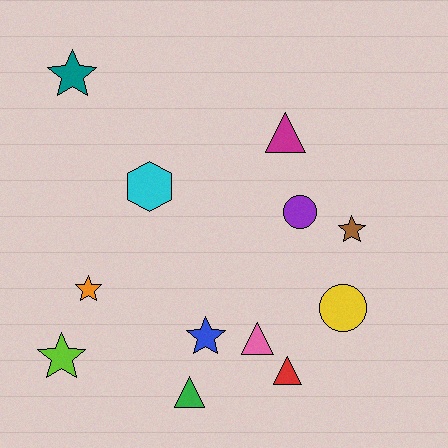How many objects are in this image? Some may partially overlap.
There are 12 objects.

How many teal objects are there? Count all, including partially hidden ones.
There is 1 teal object.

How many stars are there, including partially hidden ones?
There are 5 stars.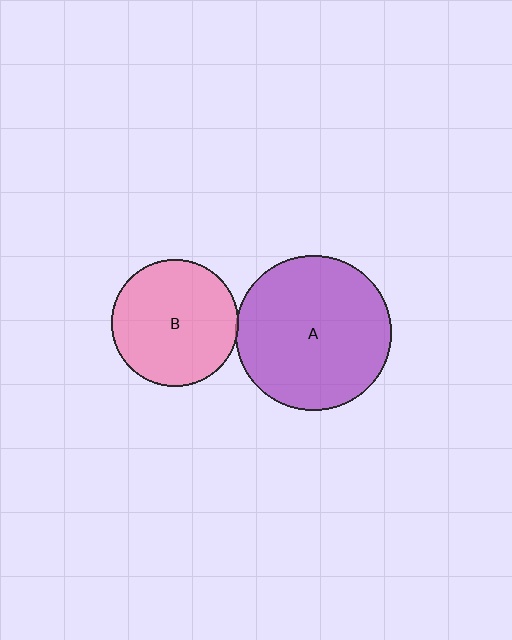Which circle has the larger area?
Circle A (purple).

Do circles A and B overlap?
Yes.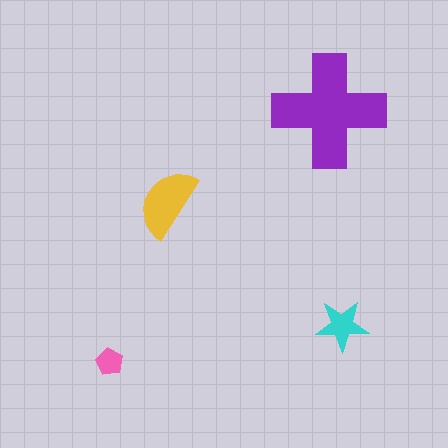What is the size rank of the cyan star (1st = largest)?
3rd.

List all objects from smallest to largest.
The pink pentagon, the cyan star, the yellow semicircle, the purple cross.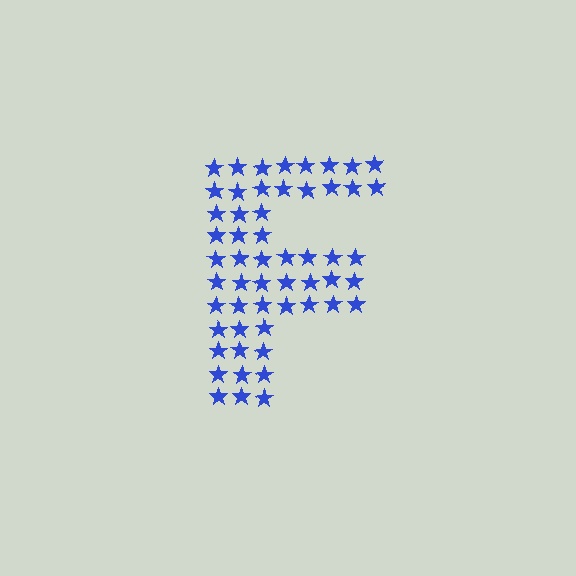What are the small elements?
The small elements are stars.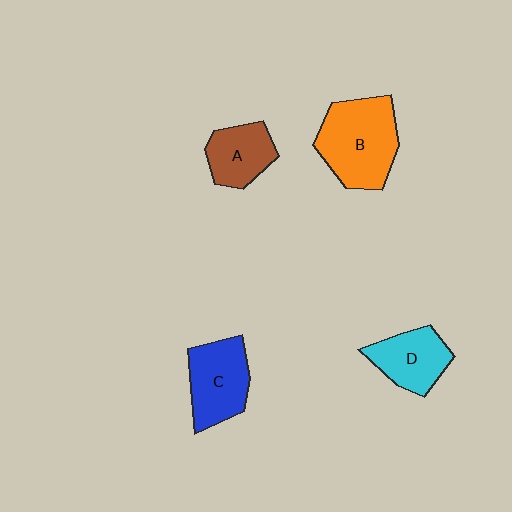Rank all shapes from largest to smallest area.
From largest to smallest: B (orange), C (blue), D (cyan), A (brown).